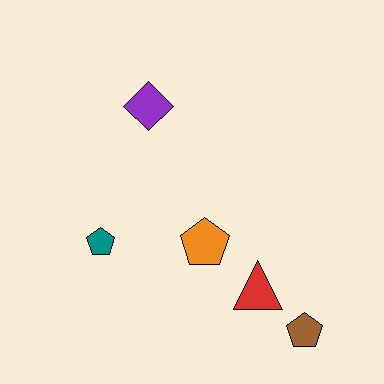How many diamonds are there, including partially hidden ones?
There is 1 diamond.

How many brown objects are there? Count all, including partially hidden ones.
There is 1 brown object.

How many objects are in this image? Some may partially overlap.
There are 5 objects.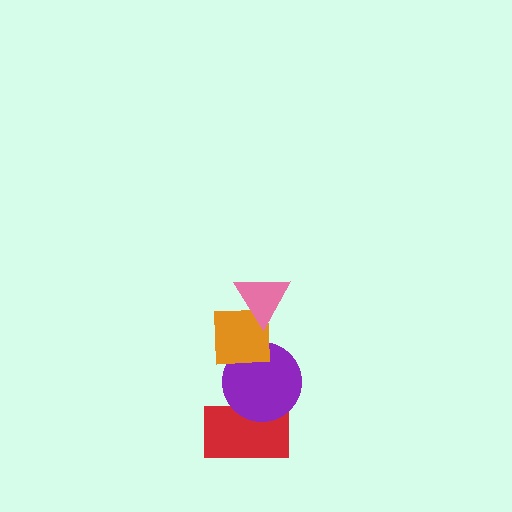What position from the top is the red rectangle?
The red rectangle is 4th from the top.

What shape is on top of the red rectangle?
The purple circle is on top of the red rectangle.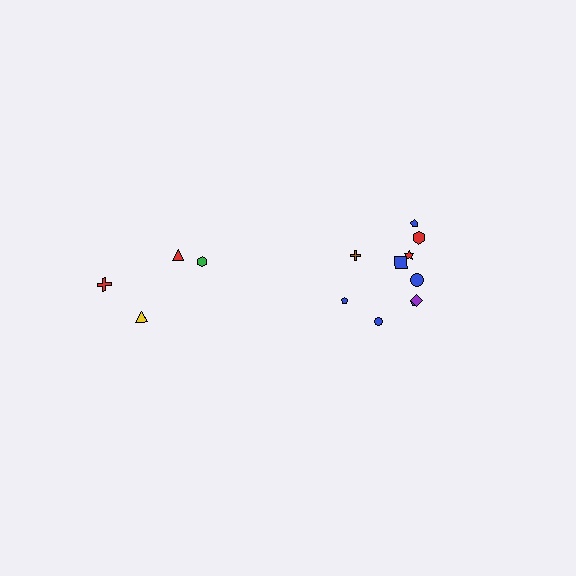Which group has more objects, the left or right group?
The right group.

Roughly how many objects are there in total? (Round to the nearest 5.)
Roughly 15 objects in total.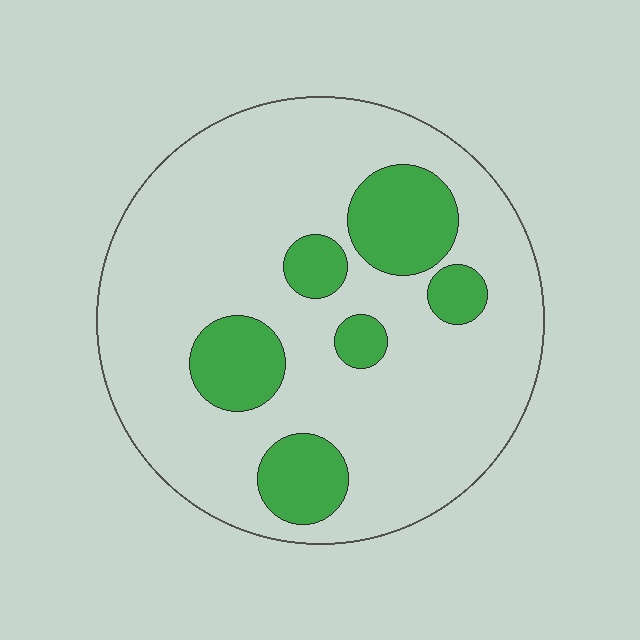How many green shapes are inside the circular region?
6.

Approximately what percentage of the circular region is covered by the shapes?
Approximately 20%.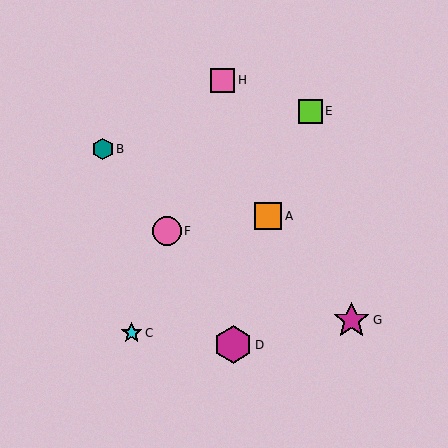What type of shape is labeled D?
Shape D is a magenta hexagon.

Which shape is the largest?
The magenta hexagon (labeled D) is the largest.